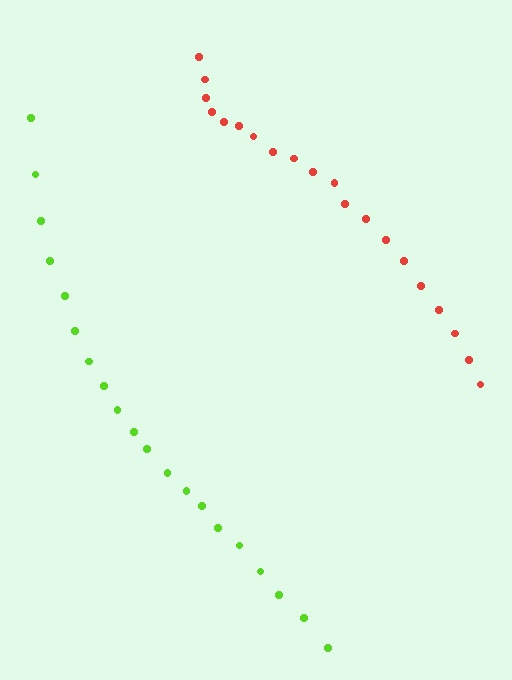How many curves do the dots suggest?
There are 2 distinct paths.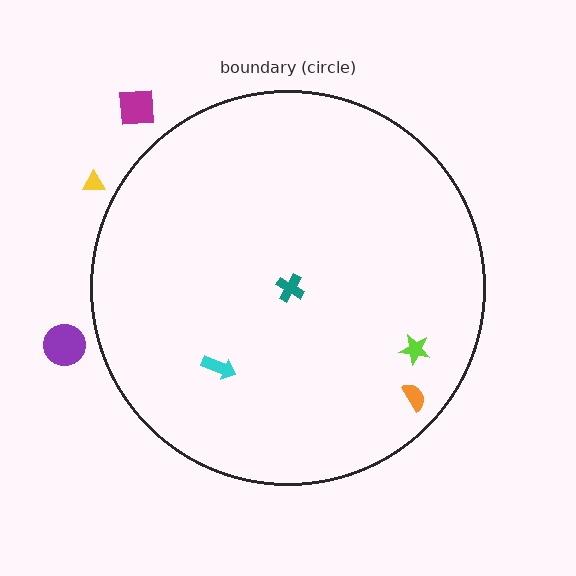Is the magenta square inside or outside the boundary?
Outside.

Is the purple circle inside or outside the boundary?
Outside.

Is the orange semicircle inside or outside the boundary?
Inside.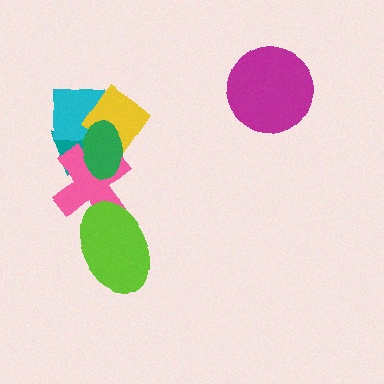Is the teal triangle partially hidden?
Yes, it is partially covered by another shape.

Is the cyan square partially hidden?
Yes, it is partially covered by another shape.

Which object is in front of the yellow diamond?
The green ellipse is in front of the yellow diamond.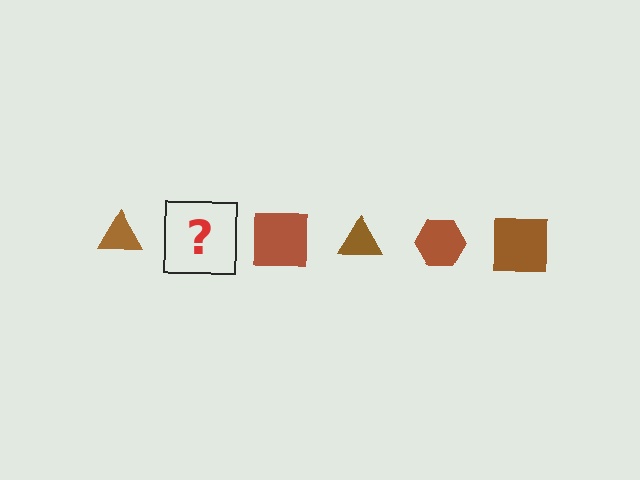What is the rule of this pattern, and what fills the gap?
The rule is that the pattern cycles through triangle, hexagon, square shapes in brown. The gap should be filled with a brown hexagon.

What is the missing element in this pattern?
The missing element is a brown hexagon.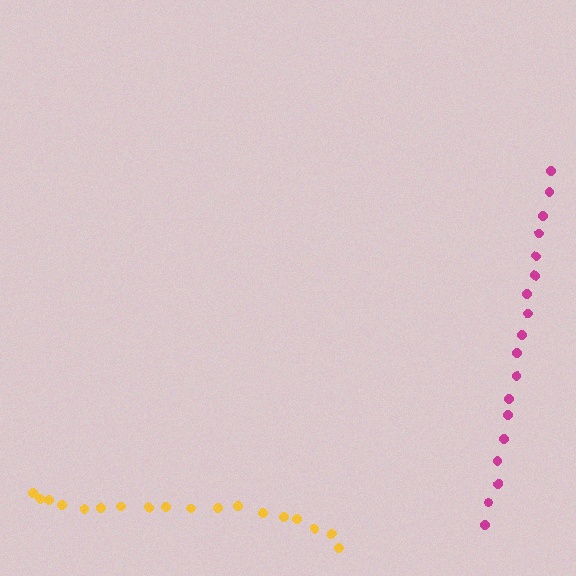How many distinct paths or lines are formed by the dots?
There are 2 distinct paths.